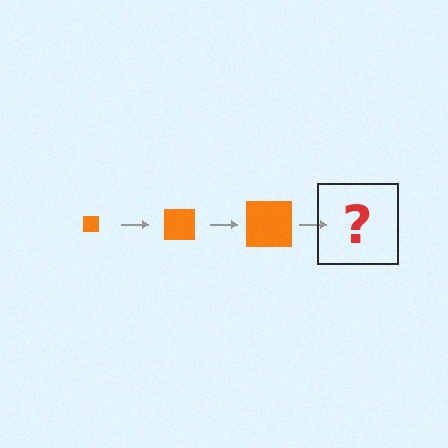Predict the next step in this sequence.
The next step is an orange square, larger than the previous one.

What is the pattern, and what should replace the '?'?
The pattern is that the square gets progressively larger each step. The '?' should be an orange square, larger than the previous one.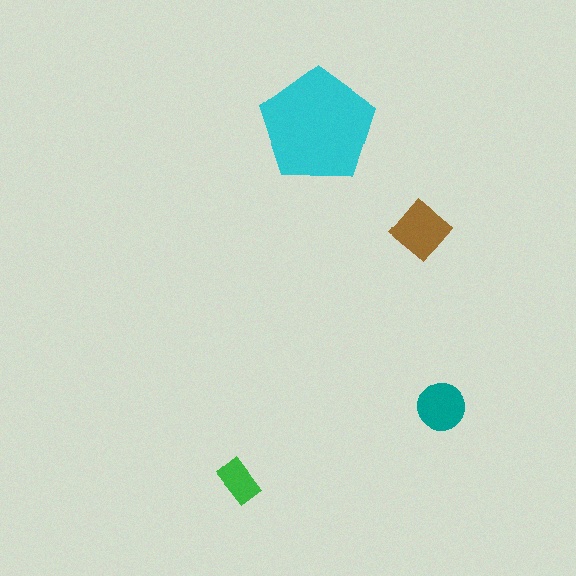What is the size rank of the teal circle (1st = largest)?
3rd.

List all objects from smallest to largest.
The green rectangle, the teal circle, the brown diamond, the cyan pentagon.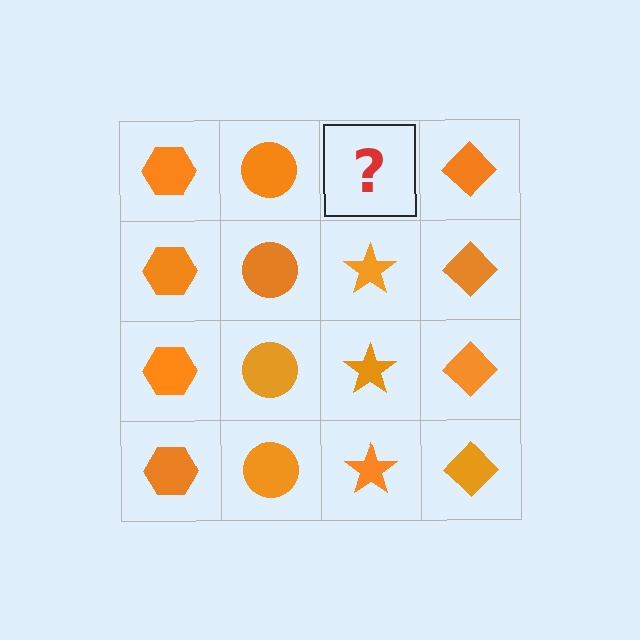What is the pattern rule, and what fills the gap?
The rule is that each column has a consistent shape. The gap should be filled with an orange star.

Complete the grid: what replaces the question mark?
The question mark should be replaced with an orange star.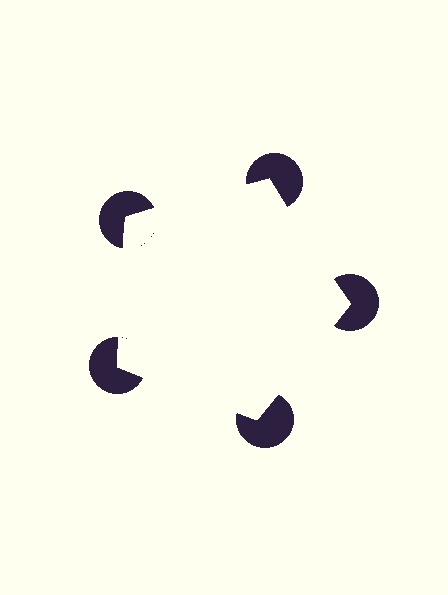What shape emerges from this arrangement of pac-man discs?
An illusory pentagon — its edges are inferred from the aligned wedge cuts in the pac-man discs, not physically drawn.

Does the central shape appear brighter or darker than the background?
It typically appears slightly brighter than the background, even though no actual brightness change is drawn.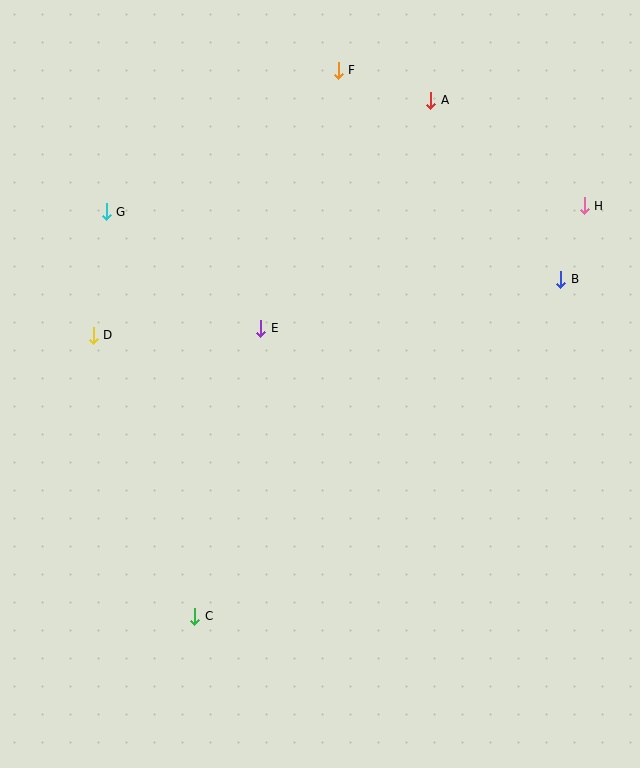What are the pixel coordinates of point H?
Point H is at (584, 206).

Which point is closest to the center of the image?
Point E at (261, 328) is closest to the center.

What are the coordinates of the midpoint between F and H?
The midpoint between F and H is at (461, 138).